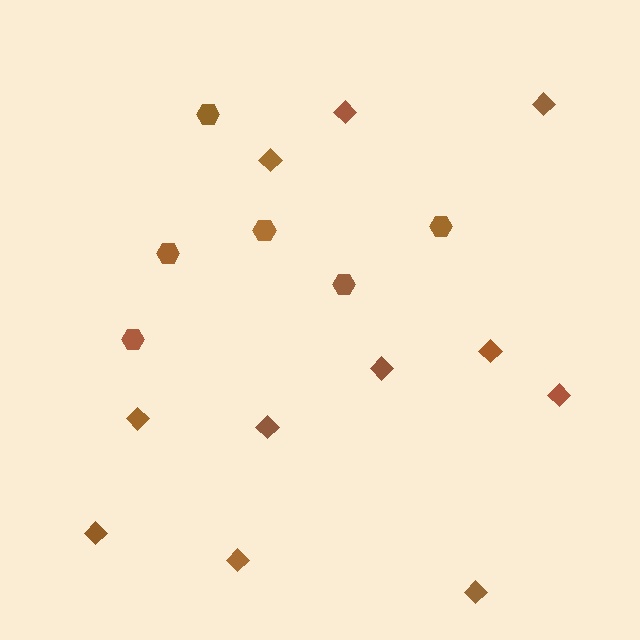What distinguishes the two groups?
There are 2 groups: one group of diamonds (11) and one group of hexagons (6).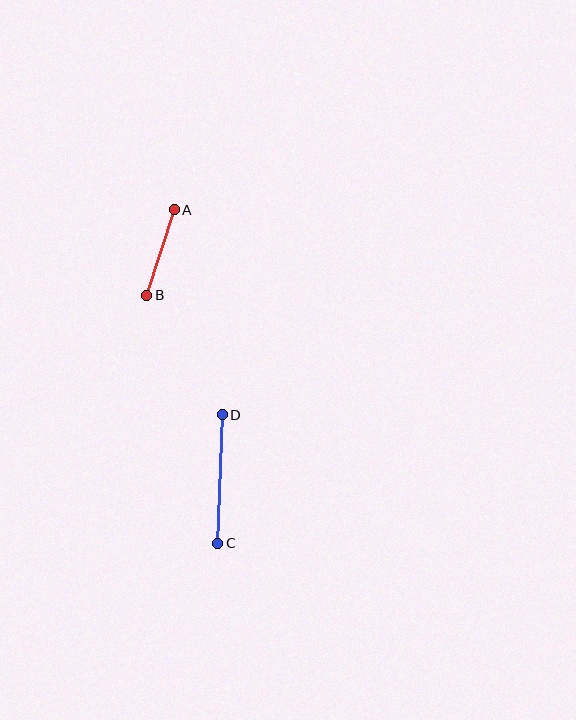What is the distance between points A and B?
The distance is approximately 90 pixels.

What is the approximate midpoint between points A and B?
The midpoint is at approximately (160, 252) pixels.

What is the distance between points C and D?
The distance is approximately 129 pixels.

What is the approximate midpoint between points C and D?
The midpoint is at approximately (220, 479) pixels.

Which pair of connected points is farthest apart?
Points C and D are farthest apart.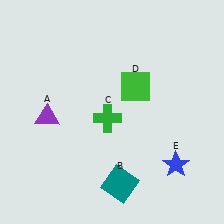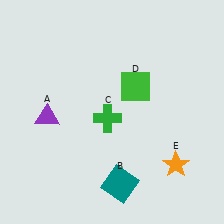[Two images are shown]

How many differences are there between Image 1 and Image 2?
There is 1 difference between the two images.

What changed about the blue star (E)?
In Image 1, E is blue. In Image 2, it changed to orange.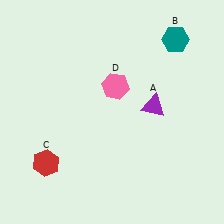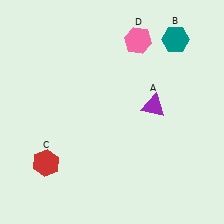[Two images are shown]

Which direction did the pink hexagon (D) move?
The pink hexagon (D) moved up.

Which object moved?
The pink hexagon (D) moved up.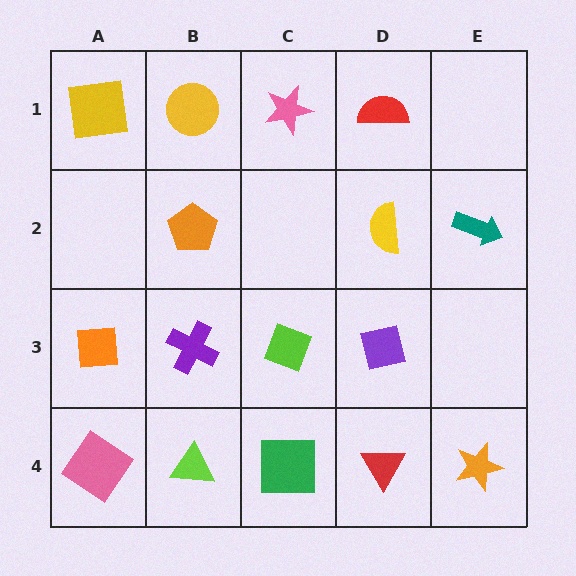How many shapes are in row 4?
5 shapes.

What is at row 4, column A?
A pink diamond.